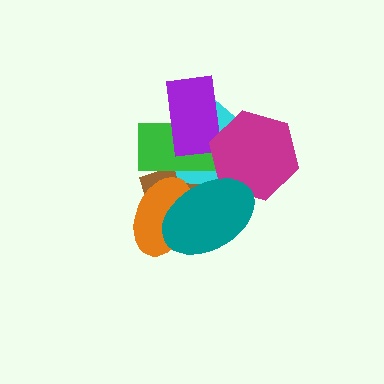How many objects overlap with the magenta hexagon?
3 objects overlap with the magenta hexagon.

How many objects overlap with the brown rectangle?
4 objects overlap with the brown rectangle.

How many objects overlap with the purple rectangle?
3 objects overlap with the purple rectangle.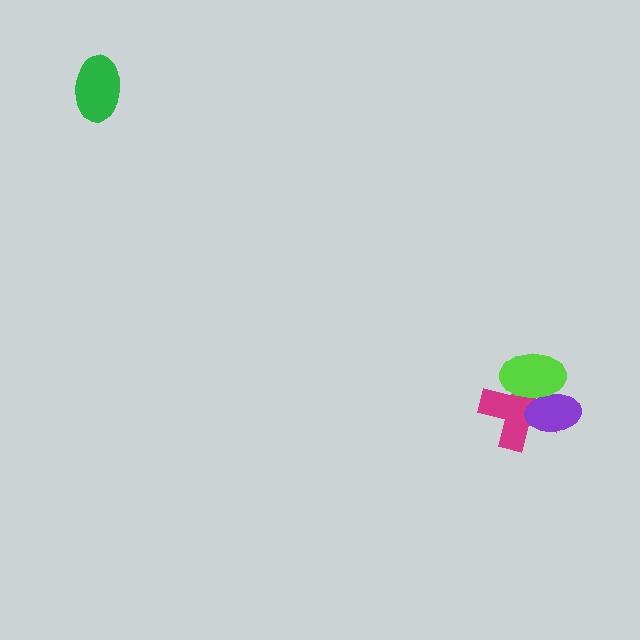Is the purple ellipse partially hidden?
Yes, it is partially covered by another shape.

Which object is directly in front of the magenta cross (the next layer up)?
The purple ellipse is directly in front of the magenta cross.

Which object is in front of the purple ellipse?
The lime ellipse is in front of the purple ellipse.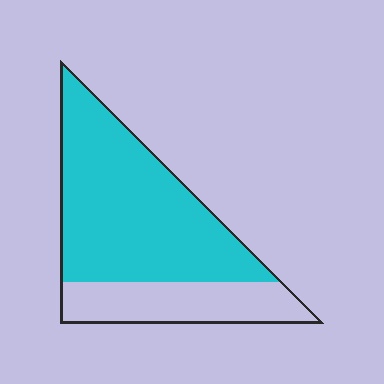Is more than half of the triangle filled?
Yes.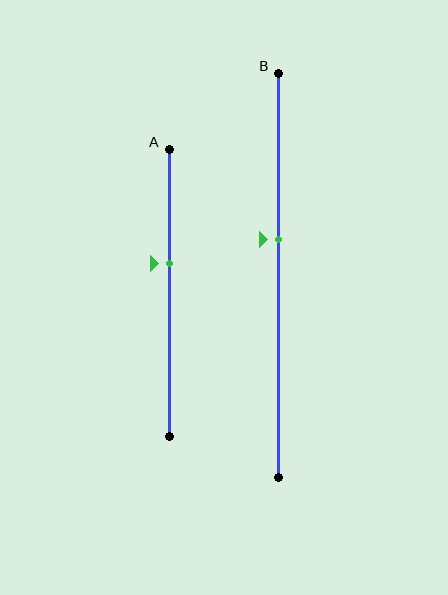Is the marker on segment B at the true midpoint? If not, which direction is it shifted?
No, the marker on segment B is shifted upward by about 9% of the segment length.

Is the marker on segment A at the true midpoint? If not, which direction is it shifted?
No, the marker on segment A is shifted upward by about 10% of the segment length.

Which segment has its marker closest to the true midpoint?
Segment B has its marker closest to the true midpoint.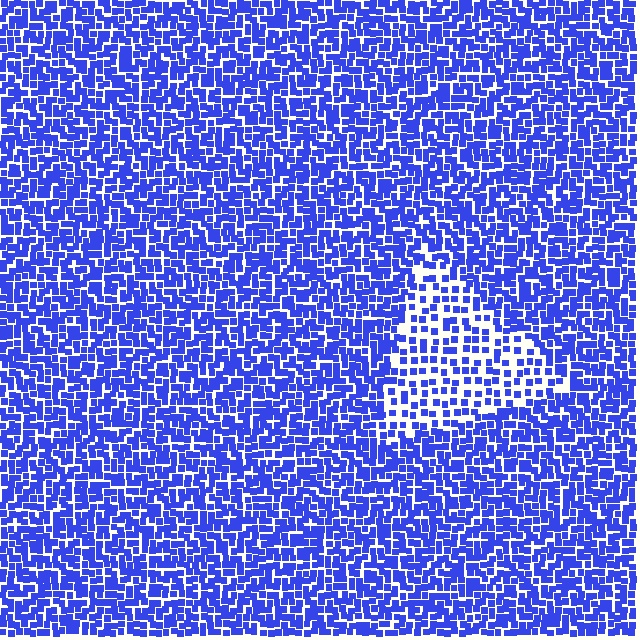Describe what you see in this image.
The image contains small blue elements arranged at two different densities. A triangle-shaped region is visible where the elements are less densely packed than the surrounding area.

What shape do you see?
I see a triangle.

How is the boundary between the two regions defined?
The boundary is defined by a change in element density (approximately 2.0x ratio). All elements are the same color, size, and shape.